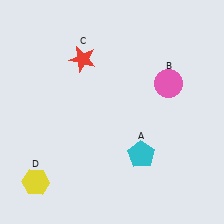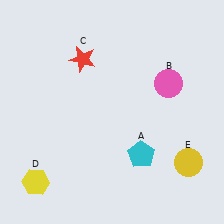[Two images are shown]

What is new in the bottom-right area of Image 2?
A yellow circle (E) was added in the bottom-right area of Image 2.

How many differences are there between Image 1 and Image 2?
There is 1 difference between the two images.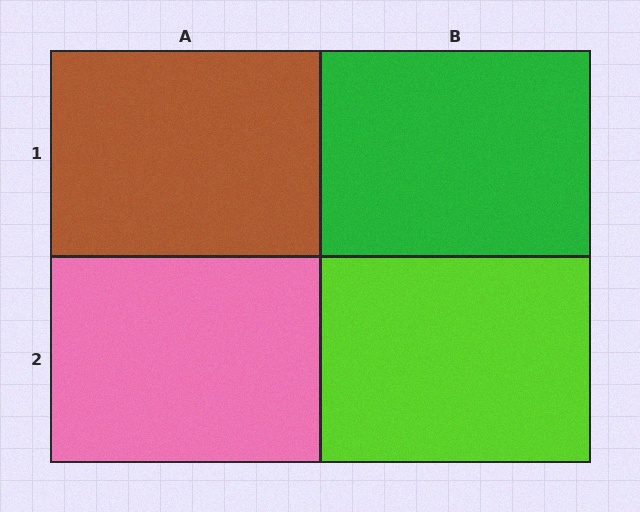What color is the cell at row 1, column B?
Green.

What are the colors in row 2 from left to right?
Pink, lime.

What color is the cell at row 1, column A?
Brown.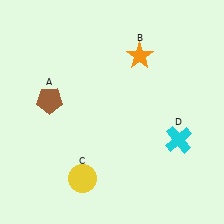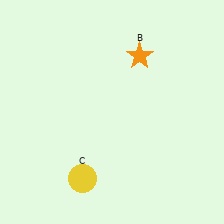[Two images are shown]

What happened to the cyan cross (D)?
The cyan cross (D) was removed in Image 2. It was in the bottom-right area of Image 1.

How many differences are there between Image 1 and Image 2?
There are 2 differences between the two images.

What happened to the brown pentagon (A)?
The brown pentagon (A) was removed in Image 2. It was in the top-left area of Image 1.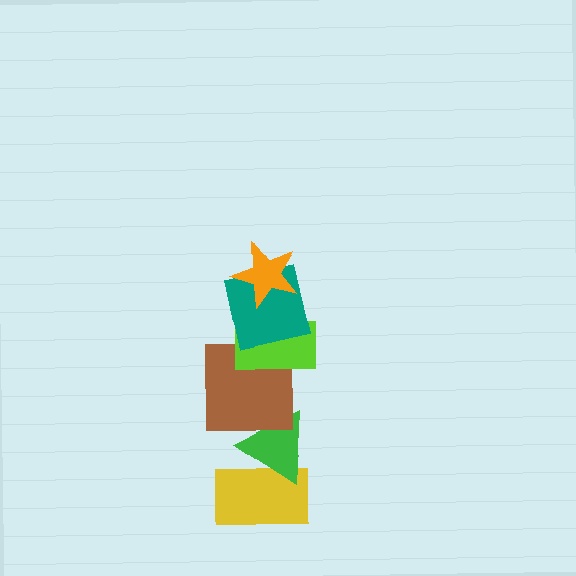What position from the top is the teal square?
The teal square is 2nd from the top.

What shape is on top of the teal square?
The orange star is on top of the teal square.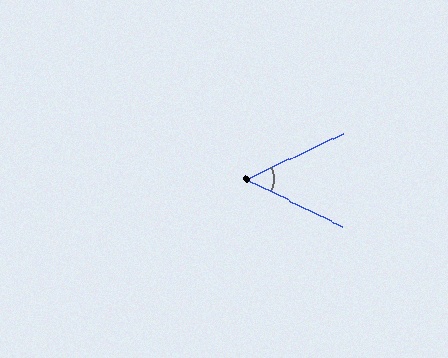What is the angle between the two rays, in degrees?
Approximately 52 degrees.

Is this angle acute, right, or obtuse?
It is acute.